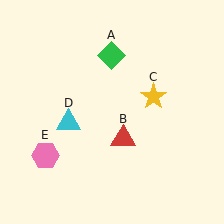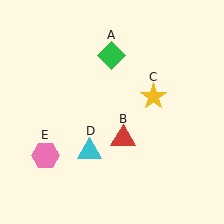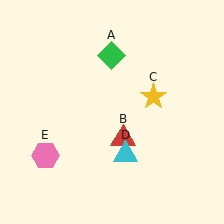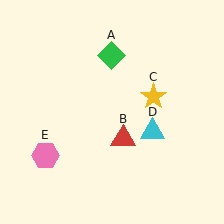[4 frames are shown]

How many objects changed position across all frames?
1 object changed position: cyan triangle (object D).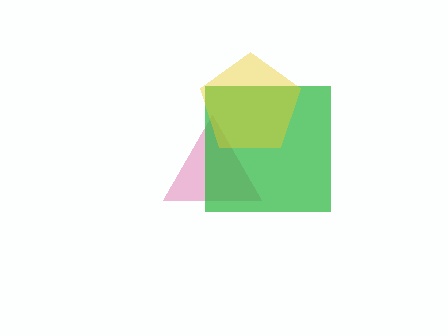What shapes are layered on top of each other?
The layered shapes are: a pink triangle, a green square, a yellow pentagon.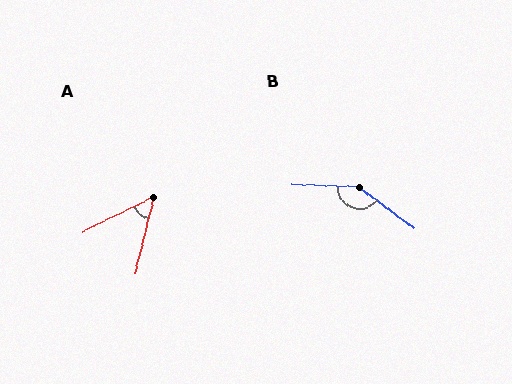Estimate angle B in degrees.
Approximately 145 degrees.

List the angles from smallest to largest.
A (50°), B (145°).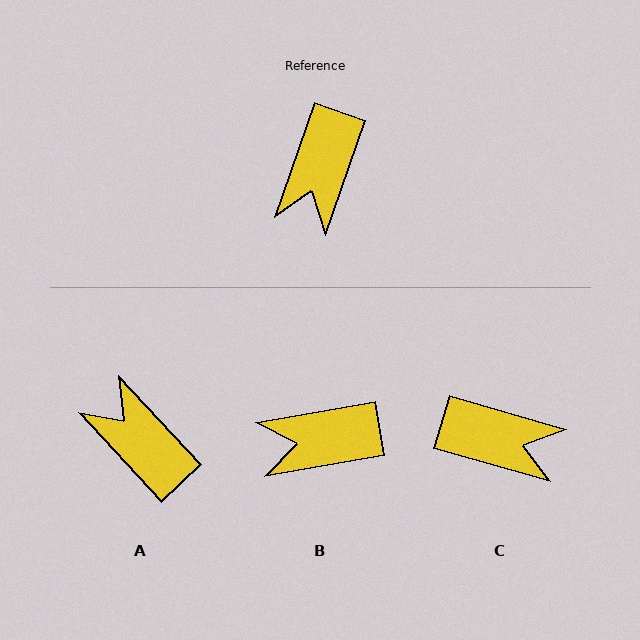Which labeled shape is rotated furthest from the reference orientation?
A, about 118 degrees away.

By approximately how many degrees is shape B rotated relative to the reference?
Approximately 61 degrees clockwise.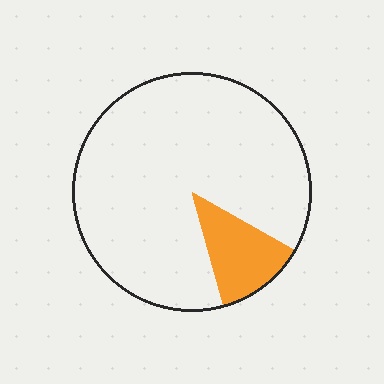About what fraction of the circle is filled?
About one eighth (1/8).